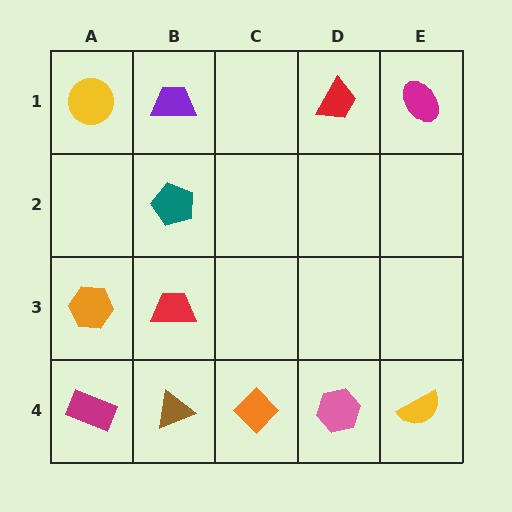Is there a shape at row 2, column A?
No, that cell is empty.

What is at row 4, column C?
An orange diamond.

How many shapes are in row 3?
2 shapes.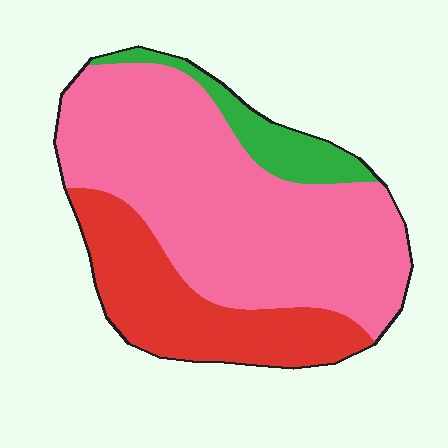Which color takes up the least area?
Green, at roughly 10%.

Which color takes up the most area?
Pink, at roughly 65%.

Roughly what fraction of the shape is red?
Red covers 27% of the shape.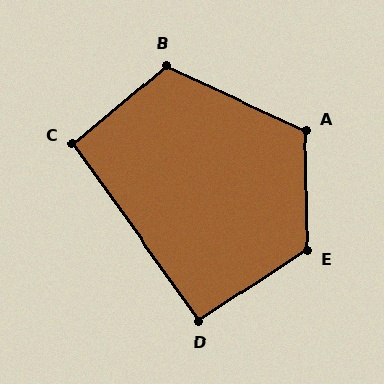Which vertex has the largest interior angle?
E, at approximately 122 degrees.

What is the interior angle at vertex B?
Approximately 115 degrees (obtuse).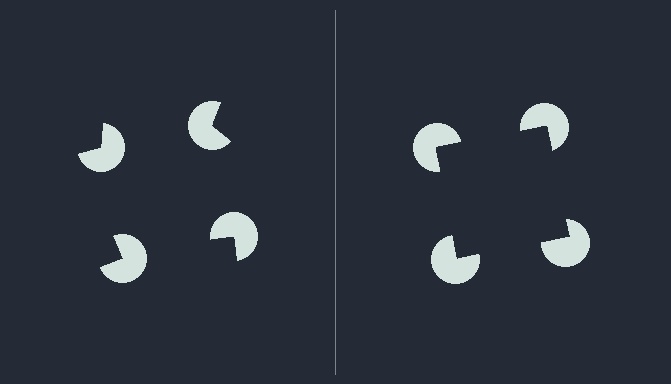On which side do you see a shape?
An illusory square appears on the right side. On the left side the wedge cuts are rotated, so no coherent shape forms.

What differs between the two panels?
The pac-man discs are positioned identically on both sides; only the wedge orientations differ. On the right they align to a square; on the left they are misaligned.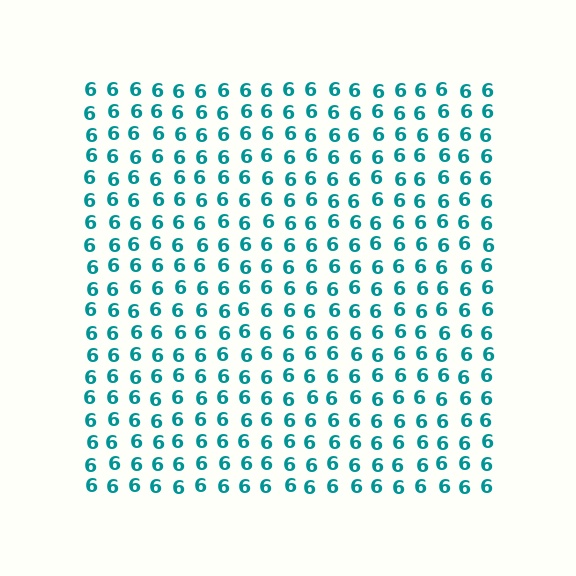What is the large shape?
The large shape is a square.